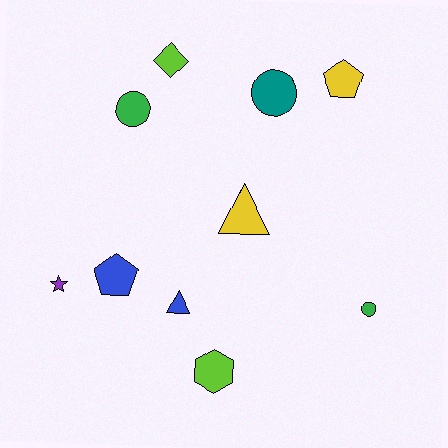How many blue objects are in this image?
There are 2 blue objects.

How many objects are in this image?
There are 10 objects.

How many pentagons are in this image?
There are 2 pentagons.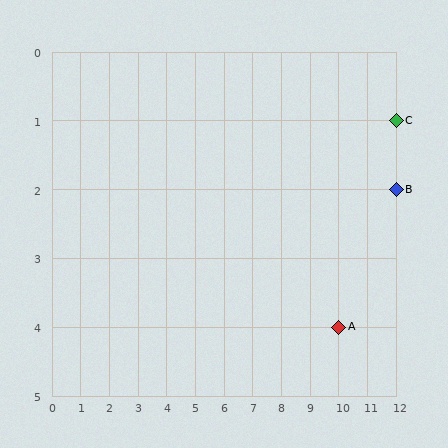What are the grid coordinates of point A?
Point A is at grid coordinates (10, 4).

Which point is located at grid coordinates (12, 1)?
Point C is at (12, 1).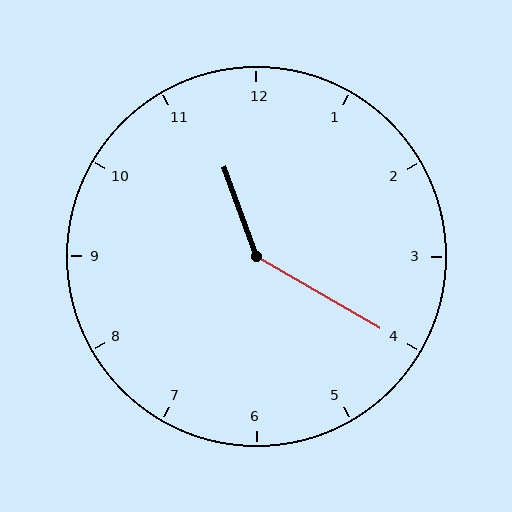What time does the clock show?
11:20.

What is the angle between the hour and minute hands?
Approximately 140 degrees.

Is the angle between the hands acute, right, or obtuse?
It is obtuse.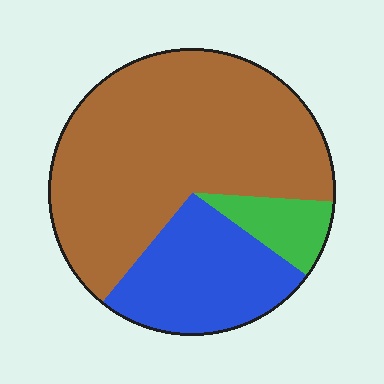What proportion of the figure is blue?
Blue takes up about one quarter (1/4) of the figure.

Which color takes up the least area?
Green, at roughly 10%.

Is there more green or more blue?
Blue.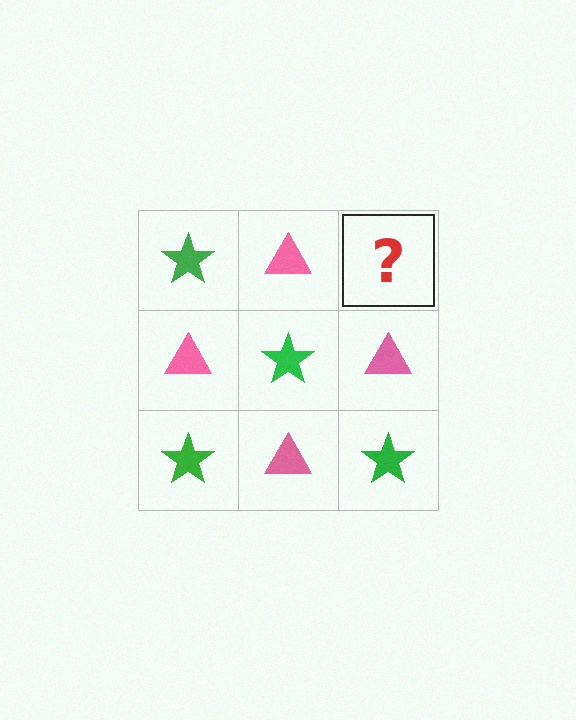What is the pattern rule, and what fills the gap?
The rule is that it alternates green star and pink triangle in a checkerboard pattern. The gap should be filled with a green star.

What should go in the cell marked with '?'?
The missing cell should contain a green star.